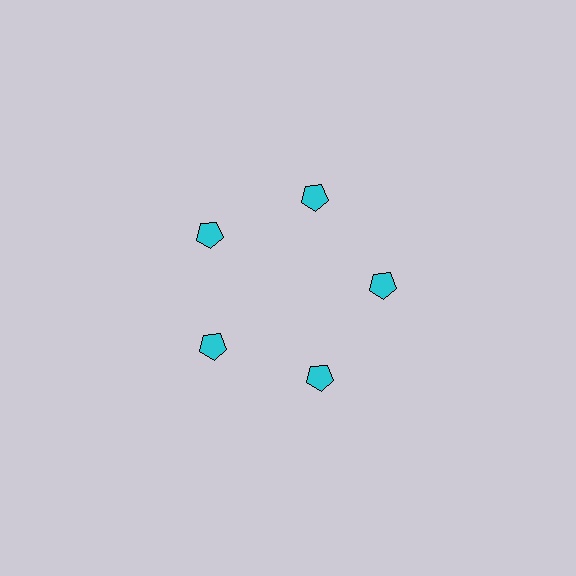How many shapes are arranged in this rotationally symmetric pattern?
There are 5 shapes, arranged in 5 groups of 1.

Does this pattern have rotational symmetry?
Yes, this pattern has 5-fold rotational symmetry. It looks the same after rotating 72 degrees around the center.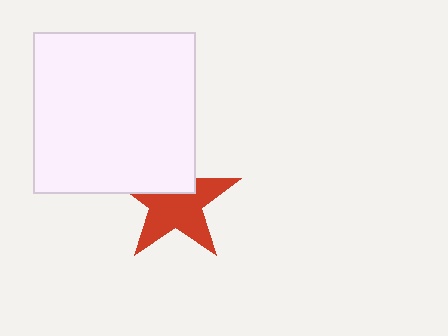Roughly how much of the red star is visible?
About half of it is visible (roughly 65%).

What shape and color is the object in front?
The object in front is a white square.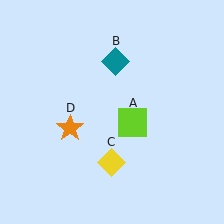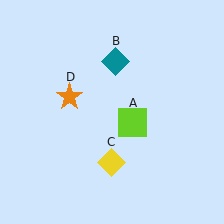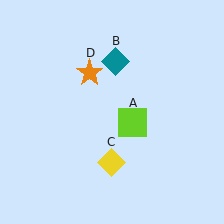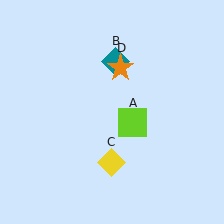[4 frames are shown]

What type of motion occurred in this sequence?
The orange star (object D) rotated clockwise around the center of the scene.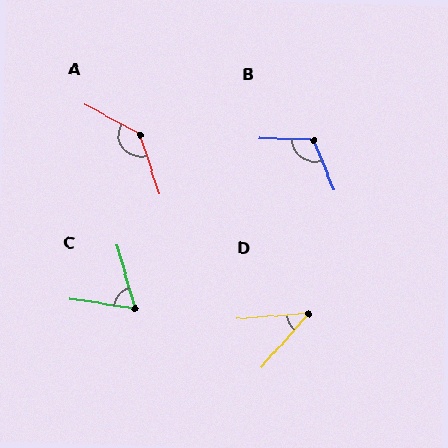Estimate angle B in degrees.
Approximately 114 degrees.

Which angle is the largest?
A, at approximately 136 degrees.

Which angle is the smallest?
D, at approximately 43 degrees.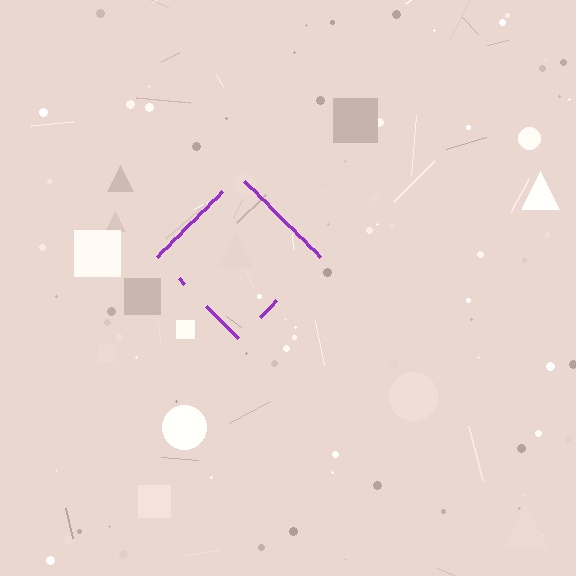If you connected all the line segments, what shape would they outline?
They would outline a diamond.